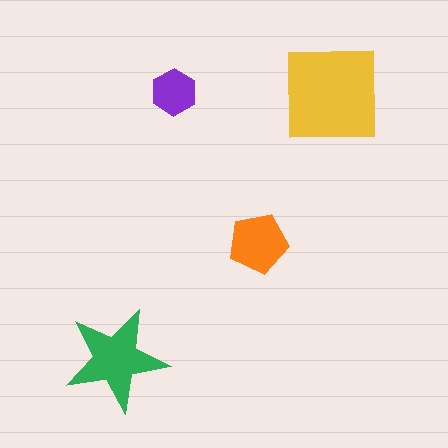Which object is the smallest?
The purple hexagon.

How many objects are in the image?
There are 4 objects in the image.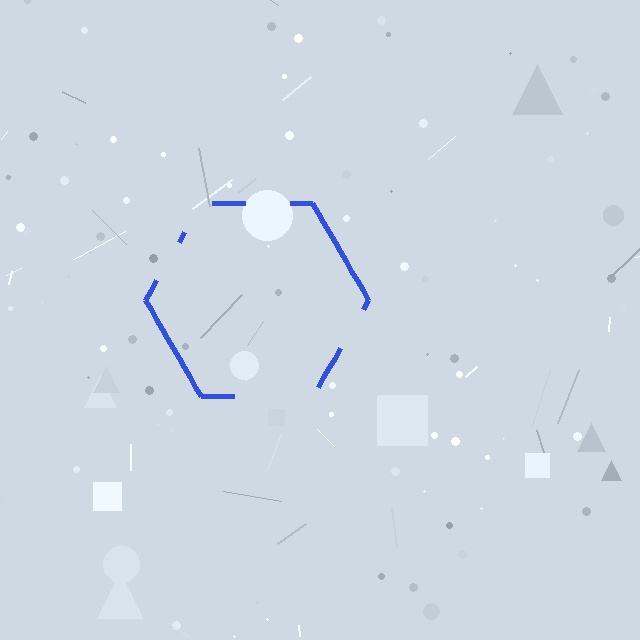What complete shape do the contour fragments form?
The contour fragments form a hexagon.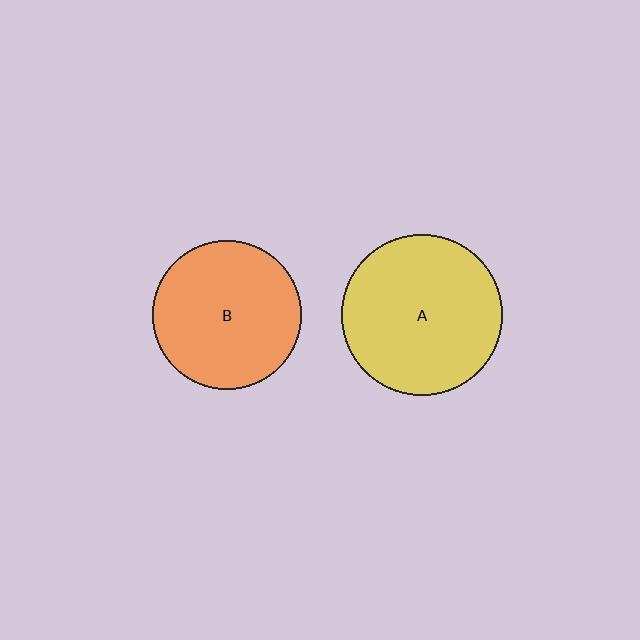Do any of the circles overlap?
No, none of the circles overlap.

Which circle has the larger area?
Circle A (yellow).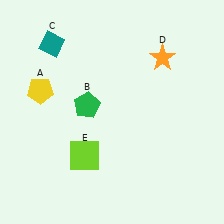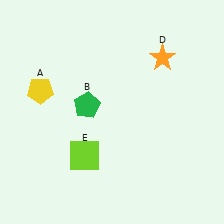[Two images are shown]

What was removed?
The teal diamond (C) was removed in Image 2.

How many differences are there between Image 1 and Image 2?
There is 1 difference between the two images.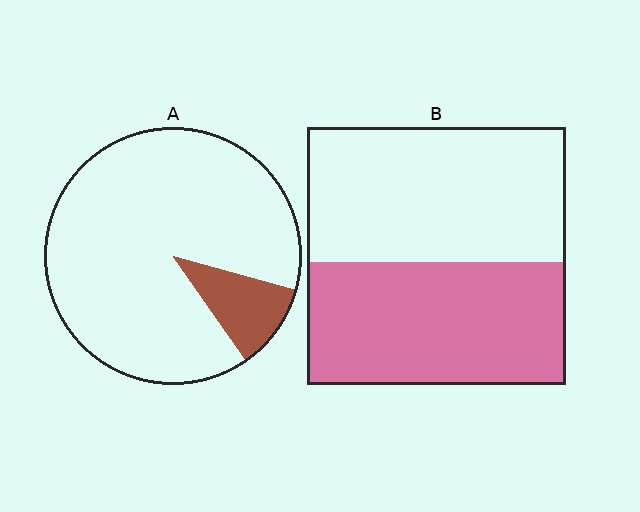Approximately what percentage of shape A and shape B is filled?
A is approximately 10% and B is approximately 50%.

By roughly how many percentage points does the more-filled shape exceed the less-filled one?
By roughly 35 percentage points (B over A).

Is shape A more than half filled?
No.